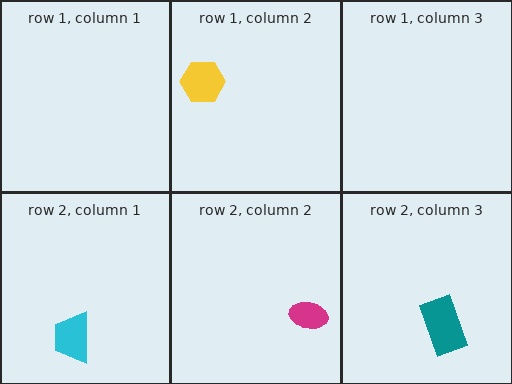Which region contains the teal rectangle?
The row 2, column 3 region.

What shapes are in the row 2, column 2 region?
The magenta ellipse.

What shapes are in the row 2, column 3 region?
The teal rectangle.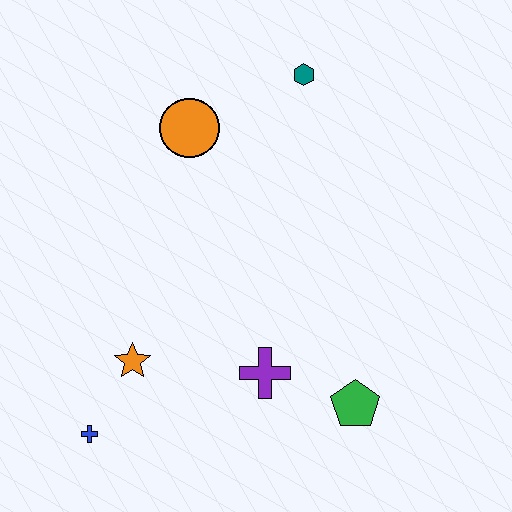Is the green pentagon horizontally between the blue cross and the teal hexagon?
No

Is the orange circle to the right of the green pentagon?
No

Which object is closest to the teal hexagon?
The orange circle is closest to the teal hexagon.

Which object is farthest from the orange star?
The teal hexagon is farthest from the orange star.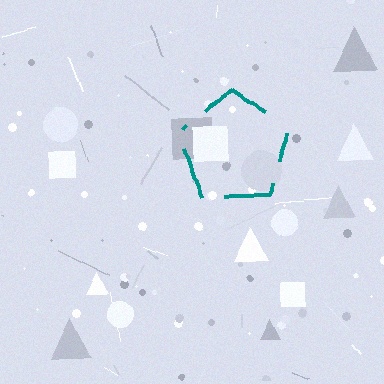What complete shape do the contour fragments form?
The contour fragments form a pentagon.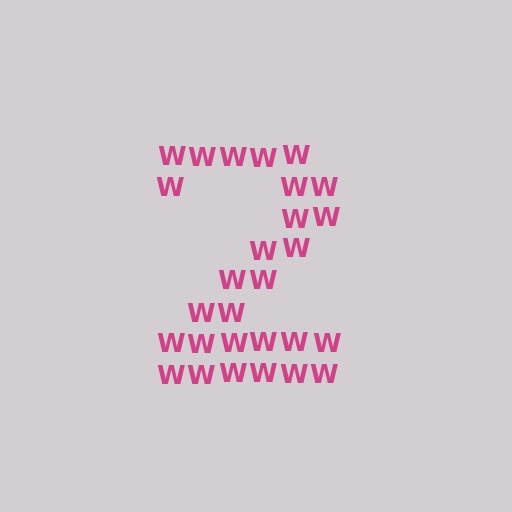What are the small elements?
The small elements are letter W's.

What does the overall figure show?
The overall figure shows the digit 2.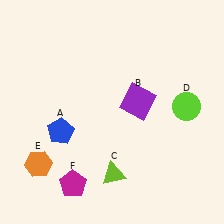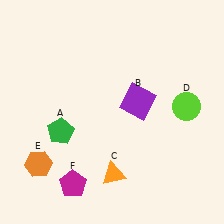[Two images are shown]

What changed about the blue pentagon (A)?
In Image 1, A is blue. In Image 2, it changed to green.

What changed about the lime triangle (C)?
In Image 1, C is lime. In Image 2, it changed to orange.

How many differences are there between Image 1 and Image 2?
There are 2 differences between the two images.